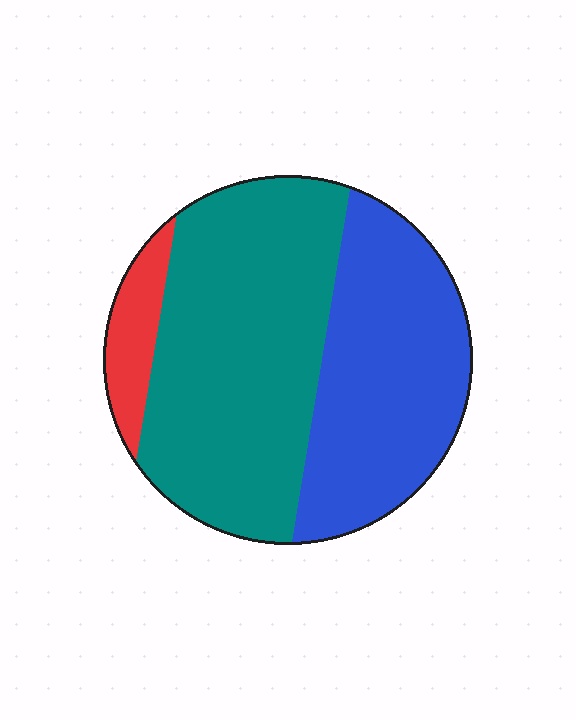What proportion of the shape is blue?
Blue takes up between a quarter and a half of the shape.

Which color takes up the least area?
Red, at roughly 10%.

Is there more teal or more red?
Teal.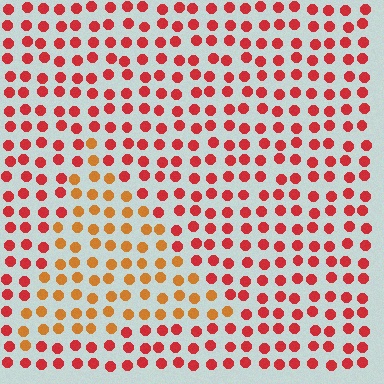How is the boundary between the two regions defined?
The boundary is defined purely by a slight shift in hue (about 34 degrees). Spacing, size, and orientation are identical on both sides.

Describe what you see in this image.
The image is filled with small red elements in a uniform arrangement. A triangle-shaped region is visible where the elements are tinted to a slightly different hue, forming a subtle color boundary.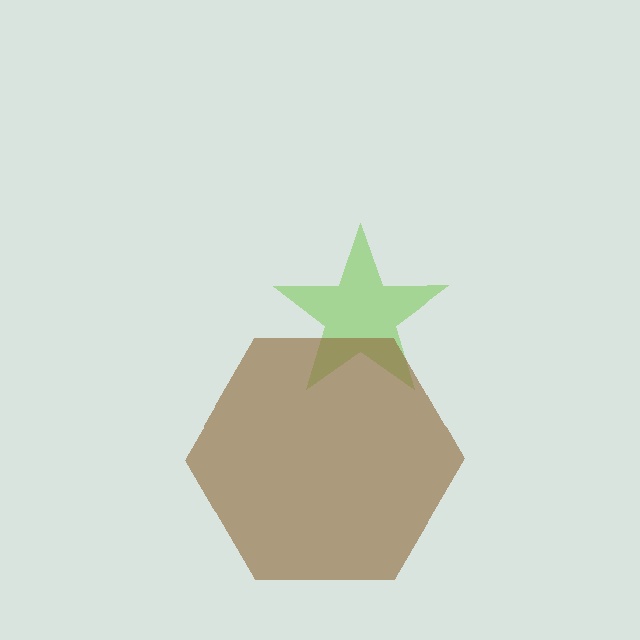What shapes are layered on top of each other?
The layered shapes are: a lime star, a brown hexagon.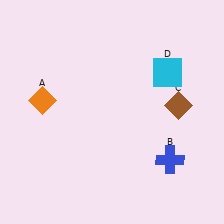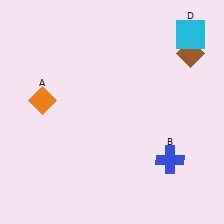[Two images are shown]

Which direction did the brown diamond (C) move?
The brown diamond (C) moved up.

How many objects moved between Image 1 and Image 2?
2 objects moved between the two images.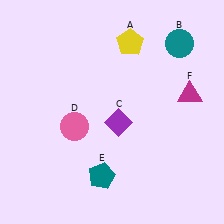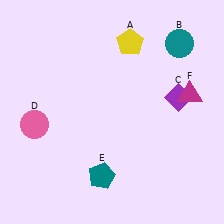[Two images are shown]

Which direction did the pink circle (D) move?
The pink circle (D) moved left.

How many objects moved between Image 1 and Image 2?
2 objects moved between the two images.